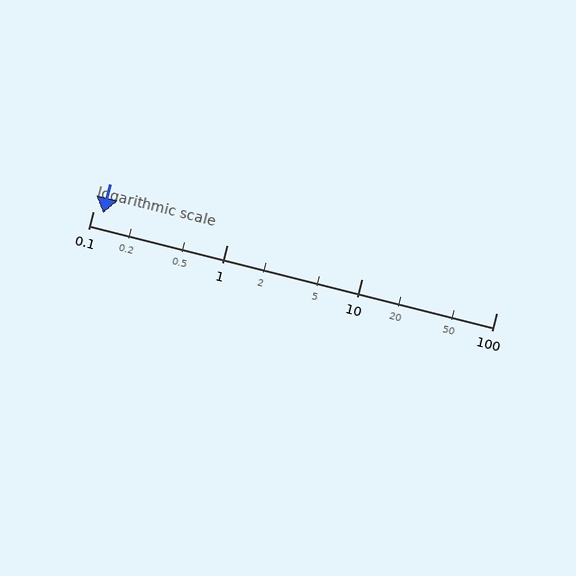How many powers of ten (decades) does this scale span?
The scale spans 3 decades, from 0.1 to 100.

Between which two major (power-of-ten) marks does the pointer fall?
The pointer is between 0.1 and 1.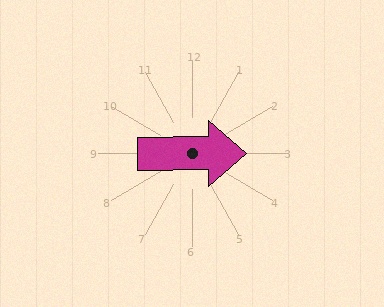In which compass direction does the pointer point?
East.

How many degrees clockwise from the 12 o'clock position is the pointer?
Approximately 90 degrees.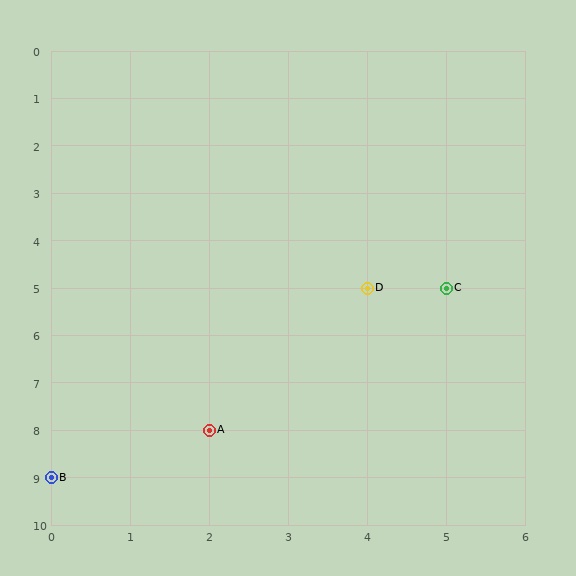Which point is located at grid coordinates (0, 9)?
Point B is at (0, 9).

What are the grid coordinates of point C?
Point C is at grid coordinates (5, 5).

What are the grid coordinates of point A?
Point A is at grid coordinates (2, 8).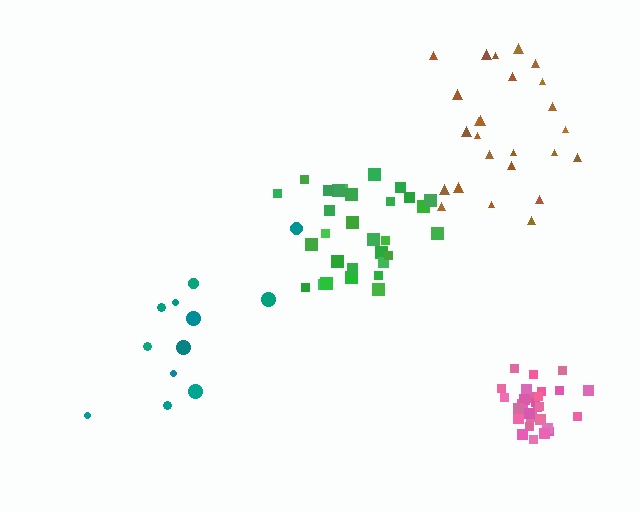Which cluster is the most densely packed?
Pink.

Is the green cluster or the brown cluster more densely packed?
Green.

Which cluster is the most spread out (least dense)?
Teal.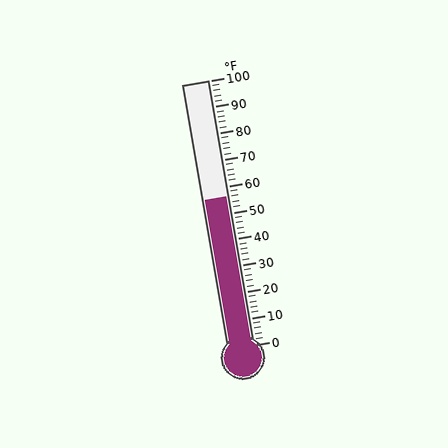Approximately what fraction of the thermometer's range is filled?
The thermometer is filled to approximately 55% of its range.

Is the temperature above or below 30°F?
The temperature is above 30°F.